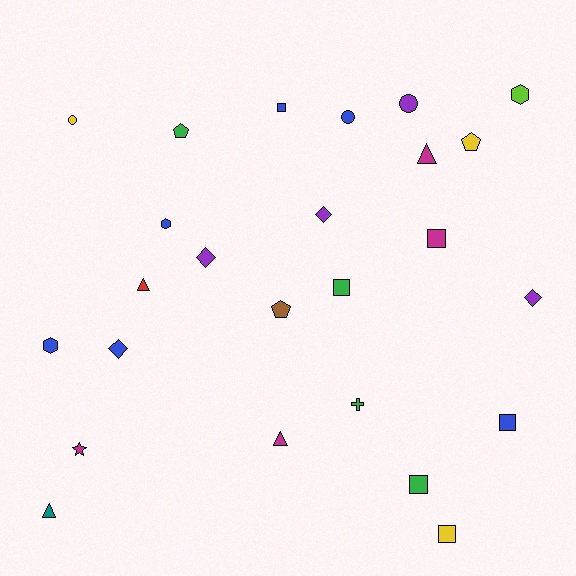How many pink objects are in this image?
There are no pink objects.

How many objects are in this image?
There are 25 objects.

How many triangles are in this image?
There are 4 triangles.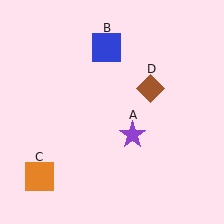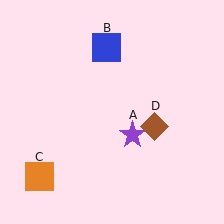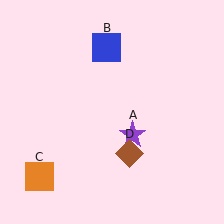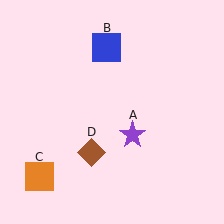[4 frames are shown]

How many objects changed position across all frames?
1 object changed position: brown diamond (object D).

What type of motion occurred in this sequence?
The brown diamond (object D) rotated clockwise around the center of the scene.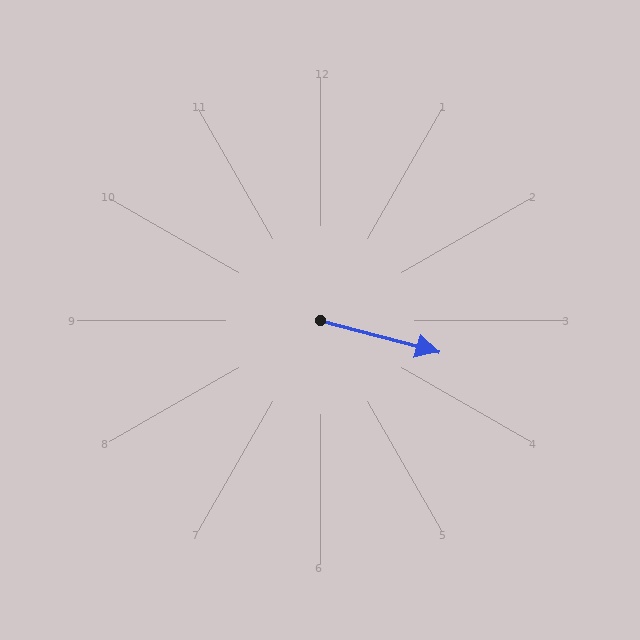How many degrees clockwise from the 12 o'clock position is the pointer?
Approximately 105 degrees.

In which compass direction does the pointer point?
East.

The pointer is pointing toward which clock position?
Roughly 4 o'clock.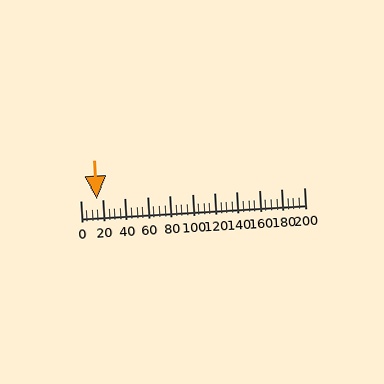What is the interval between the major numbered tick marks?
The major tick marks are spaced 20 units apart.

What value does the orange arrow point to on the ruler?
The orange arrow points to approximately 15.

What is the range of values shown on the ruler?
The ruler shows values from 0 to 200.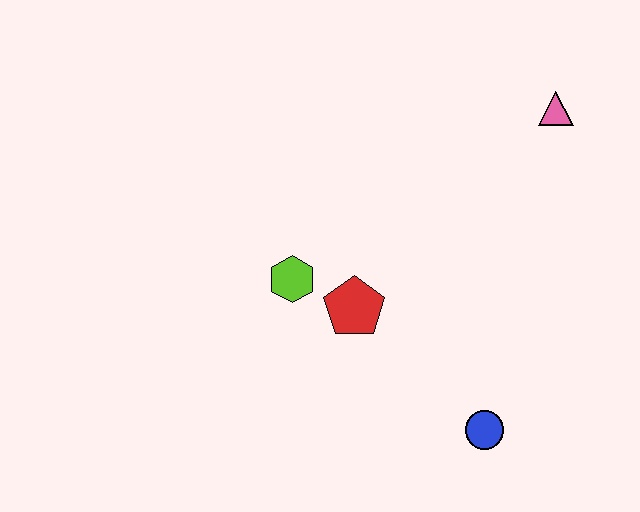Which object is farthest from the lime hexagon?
The pink triangle is farthest from the lime hexagon.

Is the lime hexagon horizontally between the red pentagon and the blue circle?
No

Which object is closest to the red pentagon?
The lime hexagon is closest to the red pentagon.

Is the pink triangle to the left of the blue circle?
No